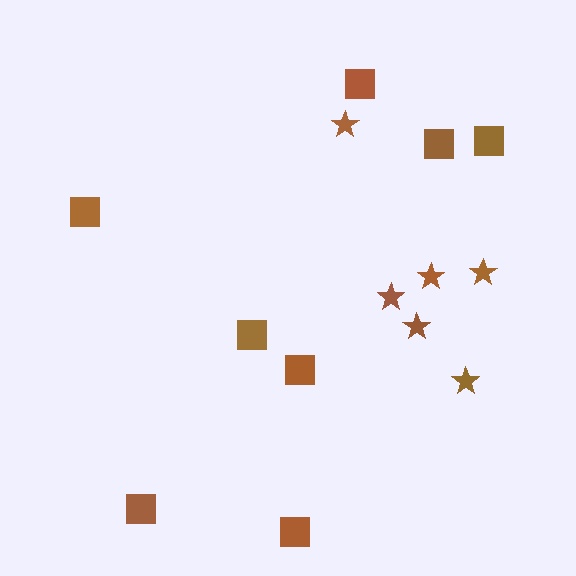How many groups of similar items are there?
There are 2 groups: one group of stars (6) and one group of squares (8).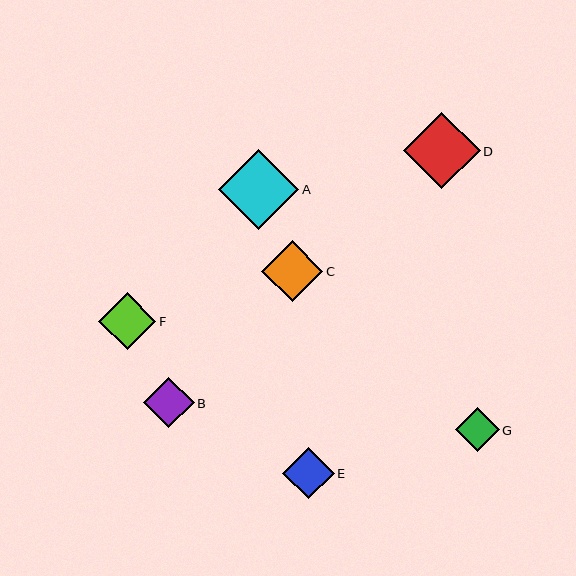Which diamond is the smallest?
Diamond G is the smallest with a size of approximately 44 pixels.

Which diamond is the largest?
Diamond A is the largest with a size of approximately 80 pixels.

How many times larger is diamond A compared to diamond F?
Diamond A is approximately 1.4 times the size of diamond F.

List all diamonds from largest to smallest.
From largest to smallest: A, D, C, F, E, B, G.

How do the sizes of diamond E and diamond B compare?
Diamond E and diamond B are approximately the same size.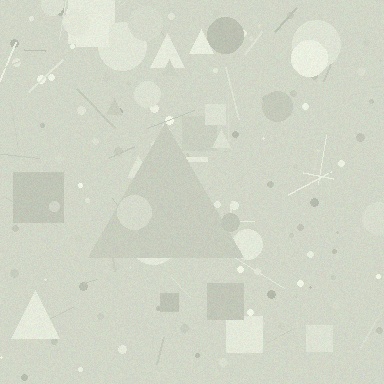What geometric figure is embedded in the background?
A triangle is embedded in the background.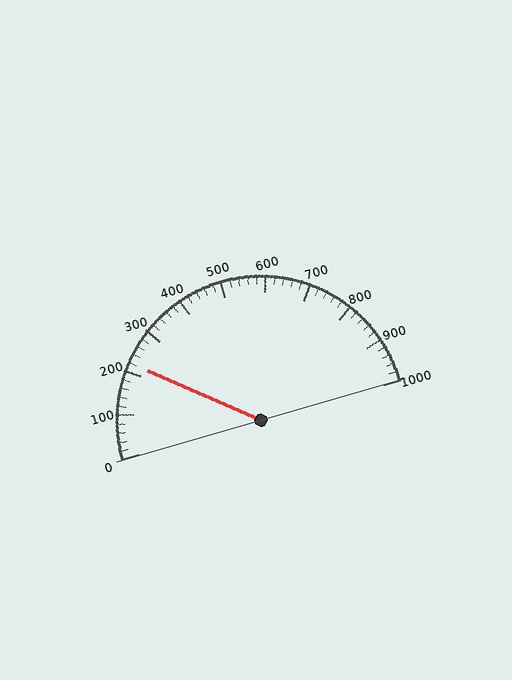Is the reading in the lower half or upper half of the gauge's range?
The reading is in the lower half of the range (0 to 1000).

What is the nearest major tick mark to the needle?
The nearest major tick mark is 200.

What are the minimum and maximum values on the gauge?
The gauge ranges from 0 to 1000.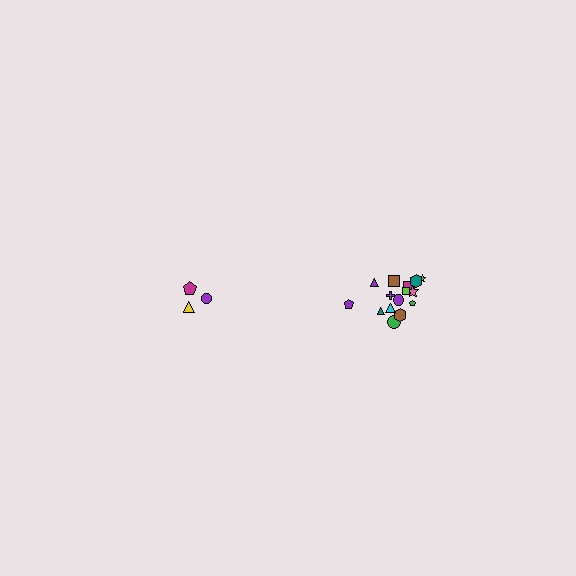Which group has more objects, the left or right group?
The right group.